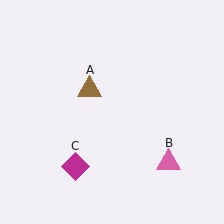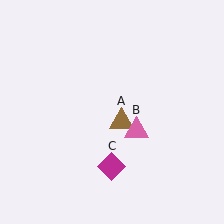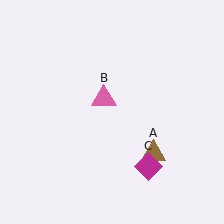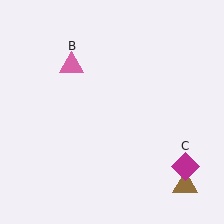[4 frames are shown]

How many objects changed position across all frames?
3 objects changed position: brown triangle (object A), pink triangle (object B), magenta diamond (object C).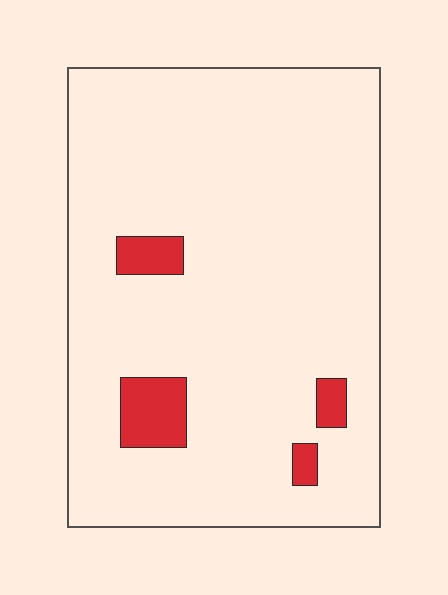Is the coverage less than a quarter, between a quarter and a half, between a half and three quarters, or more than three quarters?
Less than a quarter.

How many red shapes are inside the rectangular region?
4.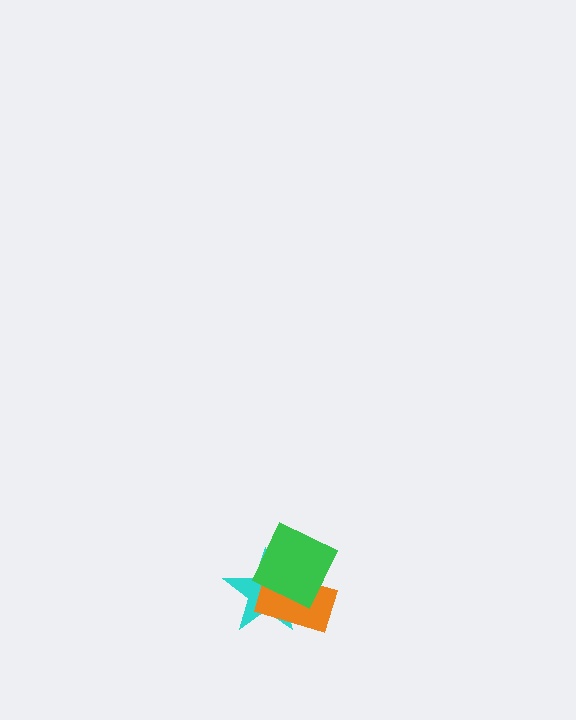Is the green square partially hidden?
No, no other shape covers it.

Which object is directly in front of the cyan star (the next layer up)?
The orange rectangle is directly in front of the cyan star.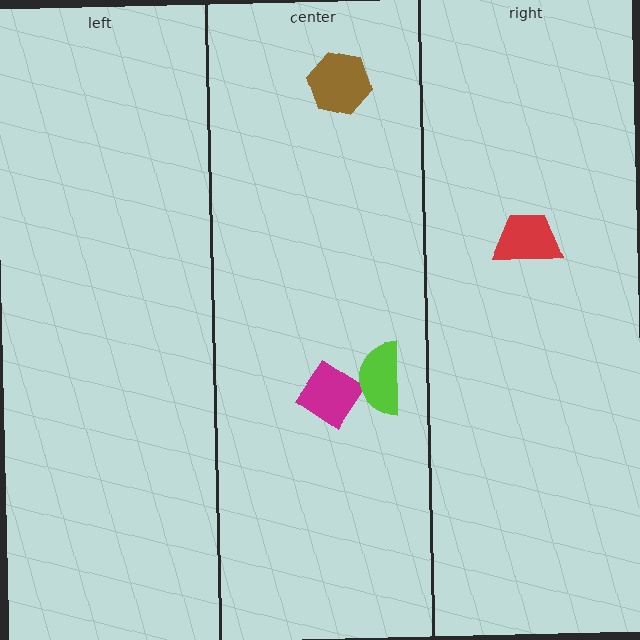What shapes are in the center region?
The magenta diamond, the brown hexagon, the lime semicircle.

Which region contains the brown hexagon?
The center region.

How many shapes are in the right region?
1.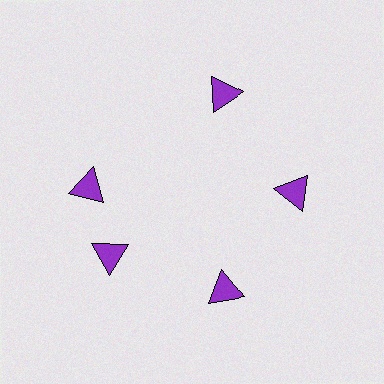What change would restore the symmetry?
The symmetry would be restored by rotating it back into even spacing with its neighbors so that all 5 triangles sit at equal angles and equal distance from the center.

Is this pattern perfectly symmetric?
No. The 5 purple triangles are arranged in a ring, but one element near the 10 o'clock position is rotated out of alignment along the ring, breaking the 5-fold rotational symmetry.